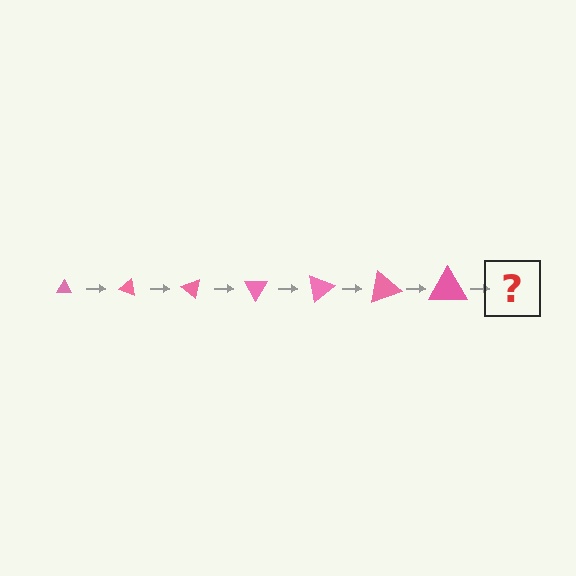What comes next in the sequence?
The next element should be a triangle, larger than the previous one and rotated 140 degrees from the start.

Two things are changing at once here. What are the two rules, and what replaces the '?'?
The two rules are that the triangle grows larger each step and it rotates 20 degrees each step. The '?' should be a triangle, larger than the previous one and rotated 140 degrees from the start.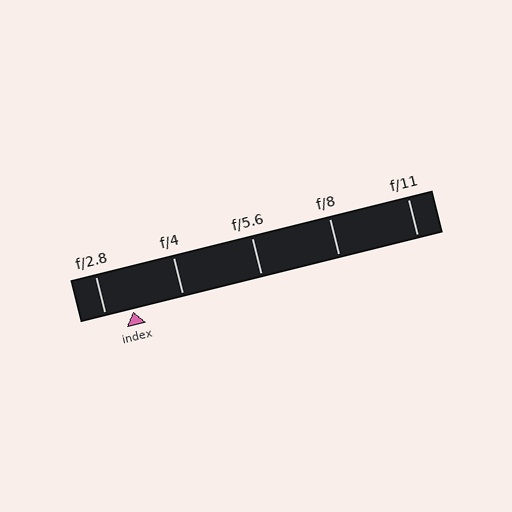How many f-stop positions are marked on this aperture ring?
There are 5 f-stop positions marked.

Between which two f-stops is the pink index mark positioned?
The index mark is between f/2.8 and f/4.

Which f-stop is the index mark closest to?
The index mark is closest to f/2.8.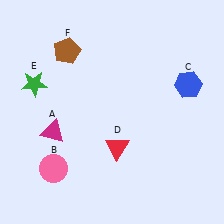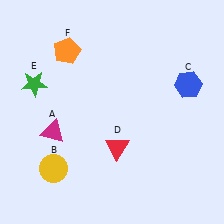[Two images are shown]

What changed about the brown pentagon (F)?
In Image 1, F is brown. In Image 2, it changed to orange.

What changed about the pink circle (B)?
In Image 1, B is pink. In Image 2, it changed to yellow.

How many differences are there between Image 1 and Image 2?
There are 2 differences between the two images.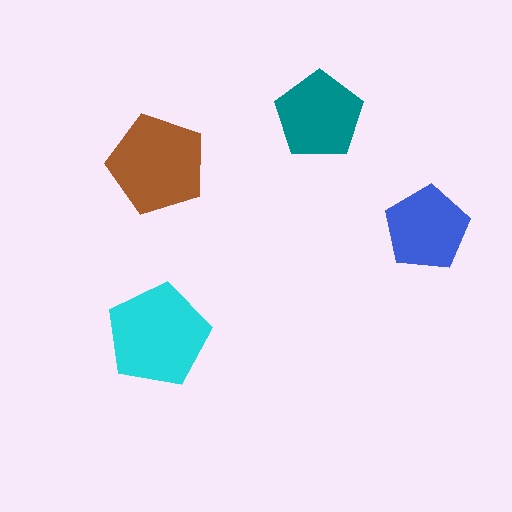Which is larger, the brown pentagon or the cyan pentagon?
The cyan one.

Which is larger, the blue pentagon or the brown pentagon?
The brown one.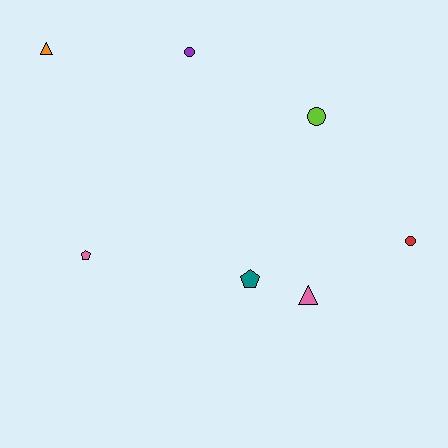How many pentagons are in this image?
There are 2 pentagons.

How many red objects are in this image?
There is 1 red object.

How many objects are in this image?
There are 7 objects.